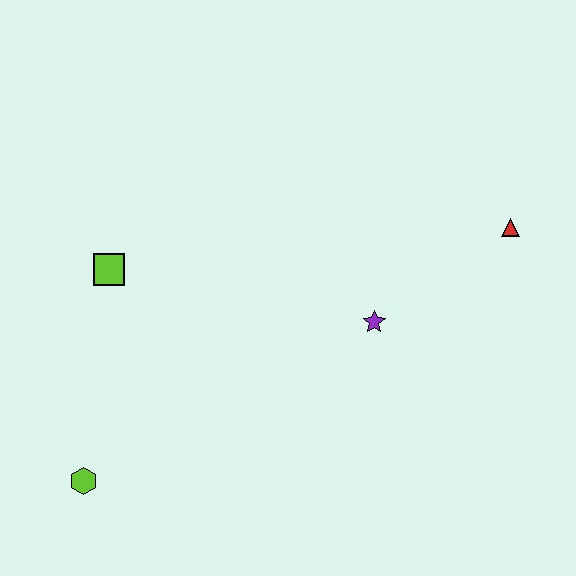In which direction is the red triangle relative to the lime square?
The red triangle is to the right of the lime square.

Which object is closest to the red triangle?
The purple star is closest to the red triangle.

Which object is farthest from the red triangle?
The lime hexagon is farthest from the red triangle.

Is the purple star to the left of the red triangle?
Yes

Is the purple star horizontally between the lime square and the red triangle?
Yes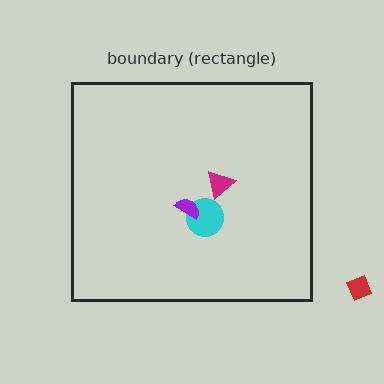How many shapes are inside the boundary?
3 inside, 1 outside.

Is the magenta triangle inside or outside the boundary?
Inside.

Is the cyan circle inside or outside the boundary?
Inside.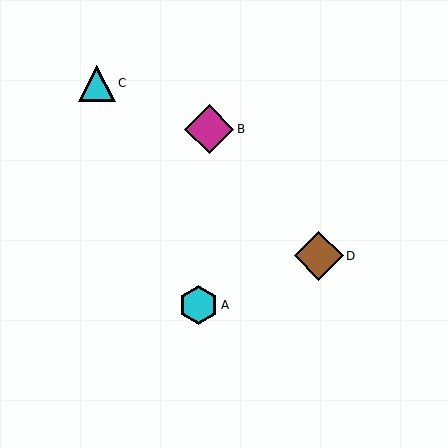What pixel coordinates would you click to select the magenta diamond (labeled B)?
Click at (209, 129) to select the magenta diamond B.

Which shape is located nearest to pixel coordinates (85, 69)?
The cyan triangle (labeled C) at (97, 83) is nearest to that location.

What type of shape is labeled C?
Shape C is a cyan triangle.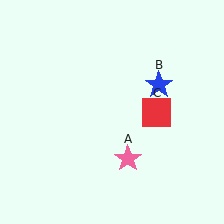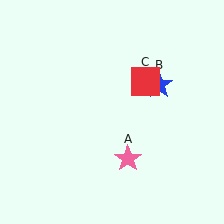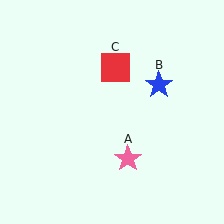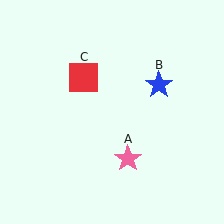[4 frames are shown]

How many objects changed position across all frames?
1 object changed position: red square (object C).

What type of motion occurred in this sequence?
The red square (object C) rotated counterclockwise around the center of the scene.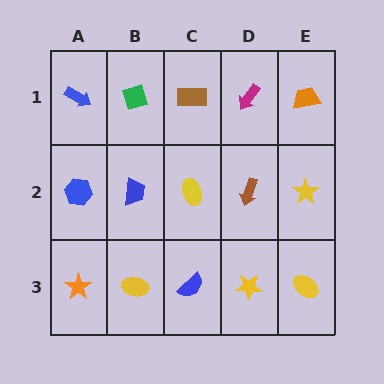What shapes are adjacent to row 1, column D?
A brown arrow (row 2, column D), a brown rectangle (row 1, column C), an orange trapezoid (row 1, column E).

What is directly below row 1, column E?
A yellow star.